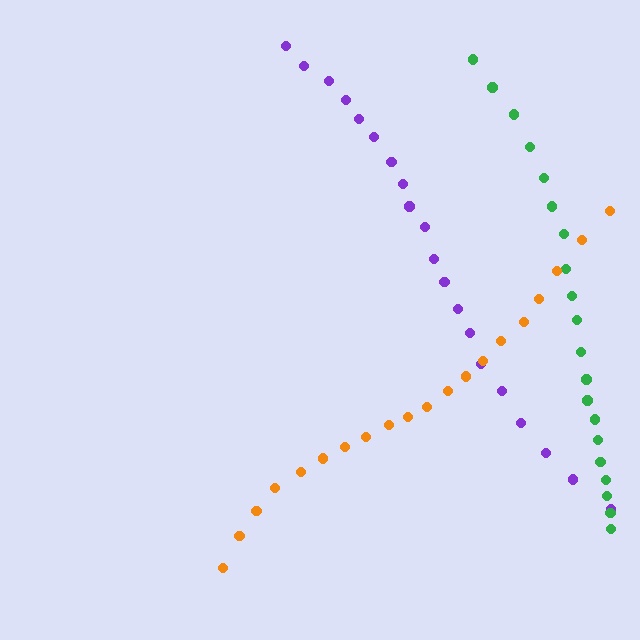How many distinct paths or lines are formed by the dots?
There are 3 distinct paths.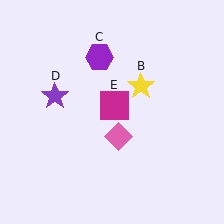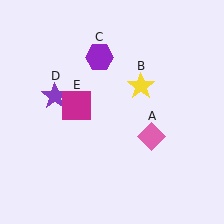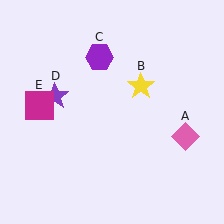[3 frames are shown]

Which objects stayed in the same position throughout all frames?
Yellow star (object B) and purple hexagon (object C) and purple star (object D) remained stationary.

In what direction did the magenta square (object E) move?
The magenta square (object E) moved left.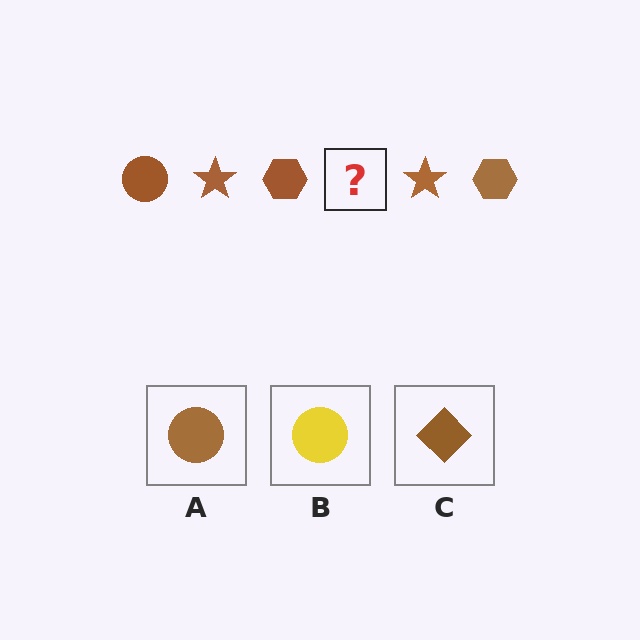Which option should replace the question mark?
Option A.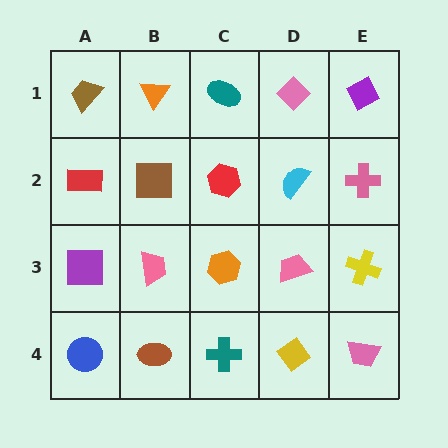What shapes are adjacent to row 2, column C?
A teal ellipse (row 1, column C), an orange hexagon (row 3, column C), a brown square (row 2, column B), a cyan semicircle (row 2, column D).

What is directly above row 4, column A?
A purple square.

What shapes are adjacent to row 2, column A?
A brown trapezoid (row 1, column A), a purple square (row 3, column A), a brown square (row 2, column B).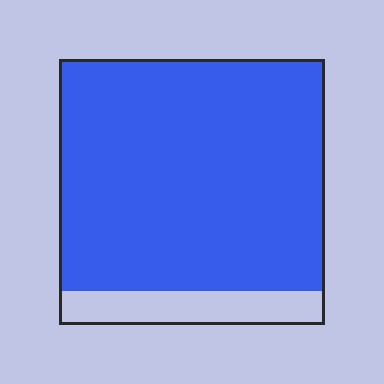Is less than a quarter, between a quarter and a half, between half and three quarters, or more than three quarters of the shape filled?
More than three quarters.